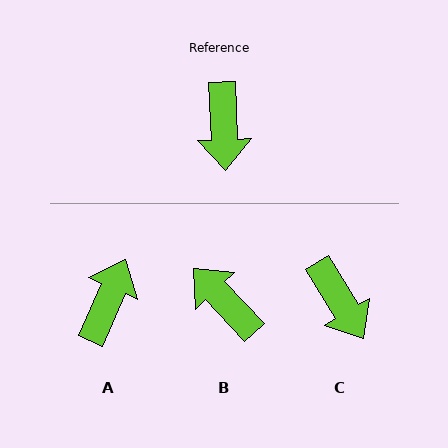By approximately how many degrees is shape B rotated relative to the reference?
Approximately 139 degrees clockwise.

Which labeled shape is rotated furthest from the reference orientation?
A, about 154 degrees away.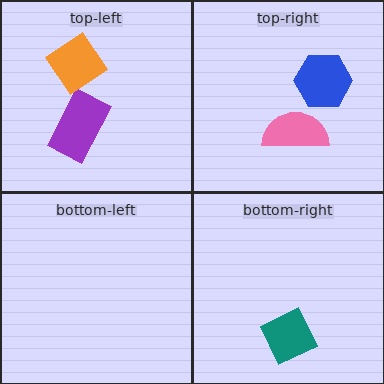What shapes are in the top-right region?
The pink semicircle, the blue hexagon.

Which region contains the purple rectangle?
The top-left region.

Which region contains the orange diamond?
The top-left region.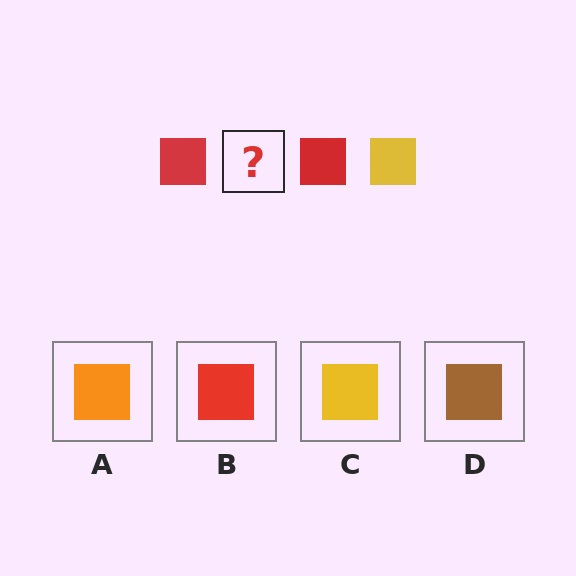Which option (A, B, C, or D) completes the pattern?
C.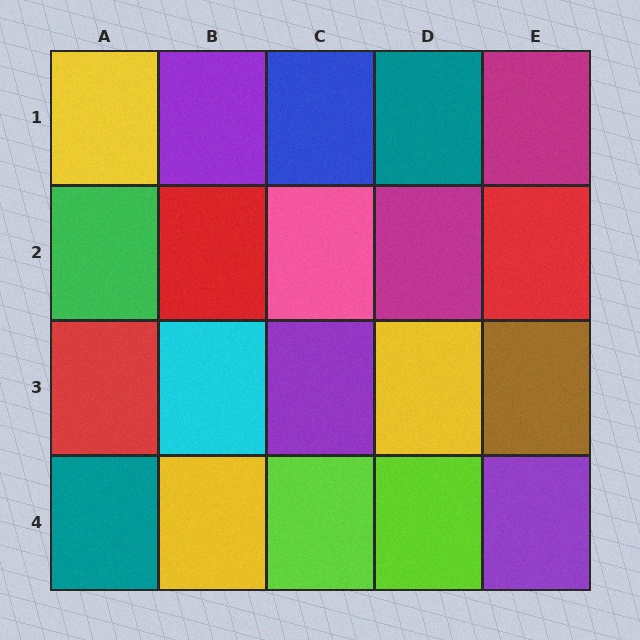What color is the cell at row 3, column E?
Brown.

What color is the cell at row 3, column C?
Purple.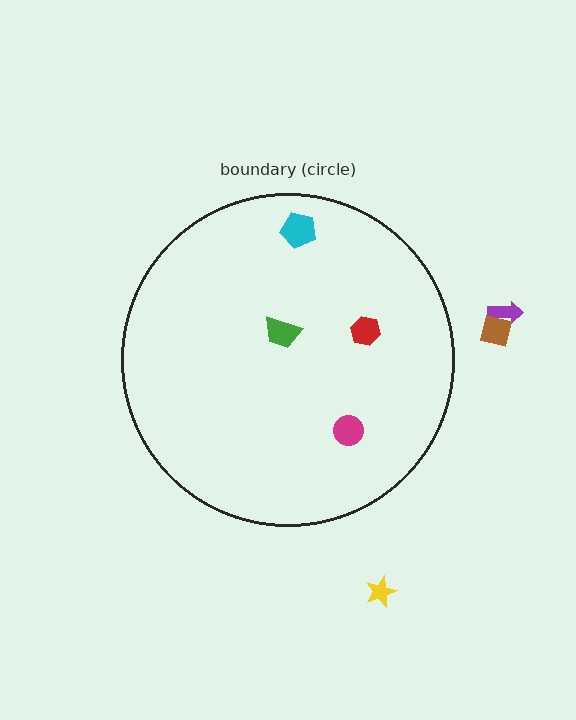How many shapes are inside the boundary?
4 inside, 3 outside.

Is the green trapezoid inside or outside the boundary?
Inside.